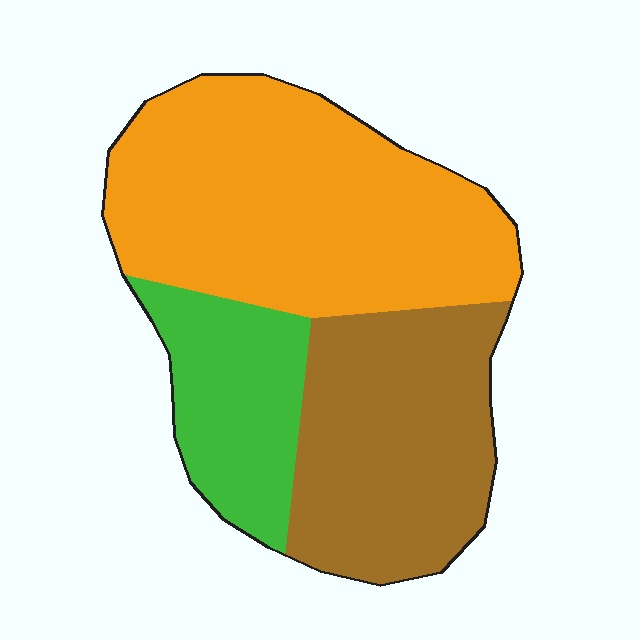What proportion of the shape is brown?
Brown covers about 35% of the shape.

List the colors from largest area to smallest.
From largest to smallest: orange, brown, green.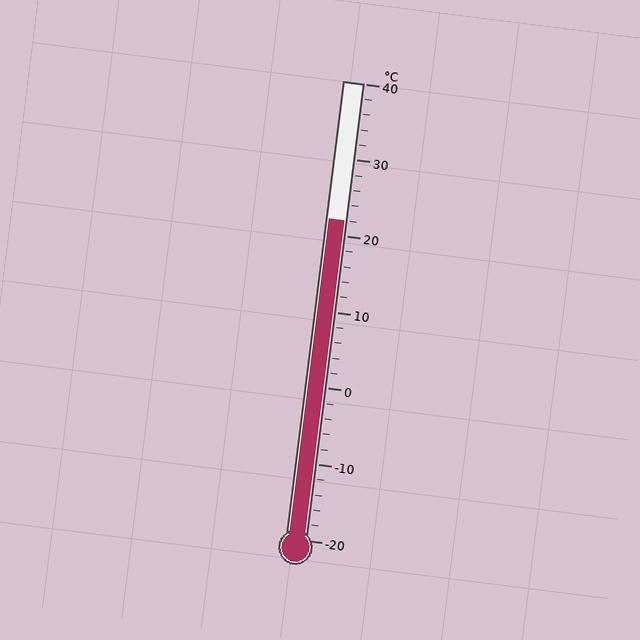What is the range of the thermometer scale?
The thermometer scale ranges from -20°C to 40°C.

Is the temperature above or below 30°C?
The temperature is below 30°C.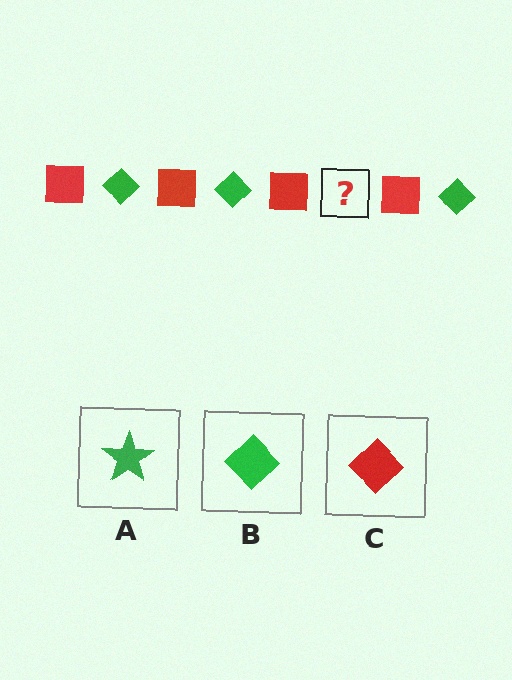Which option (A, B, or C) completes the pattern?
B.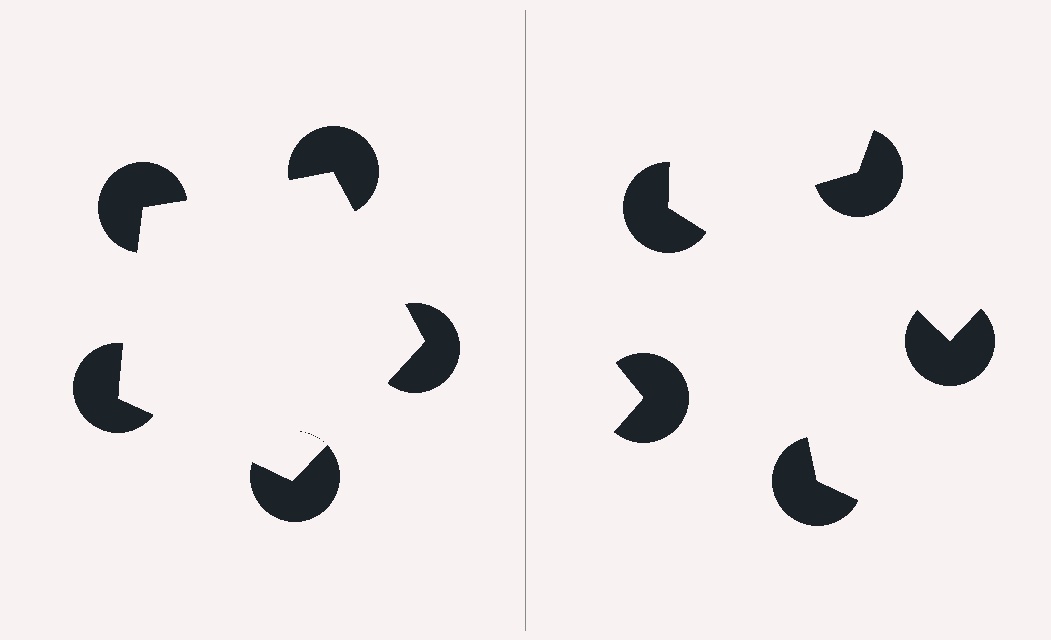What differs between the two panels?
The pac-man discs are positioned identically on both sides; only the wedge orientations differ. On the left they align to a pentagon; on the right they are misaligned.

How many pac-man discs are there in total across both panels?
10 — 5 on each side.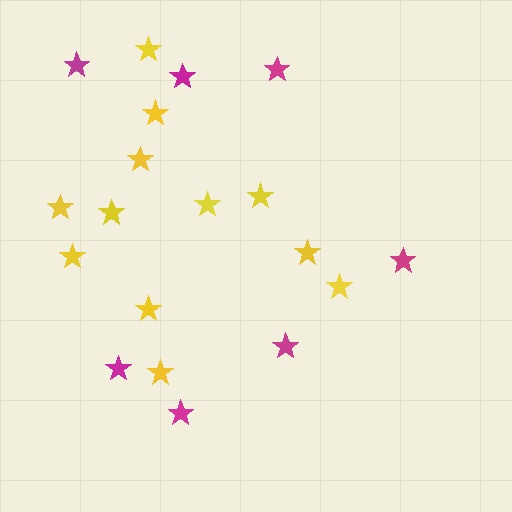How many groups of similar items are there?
There are 2 groups: one group of yellow stars (12) and one group of magenta stars (7).